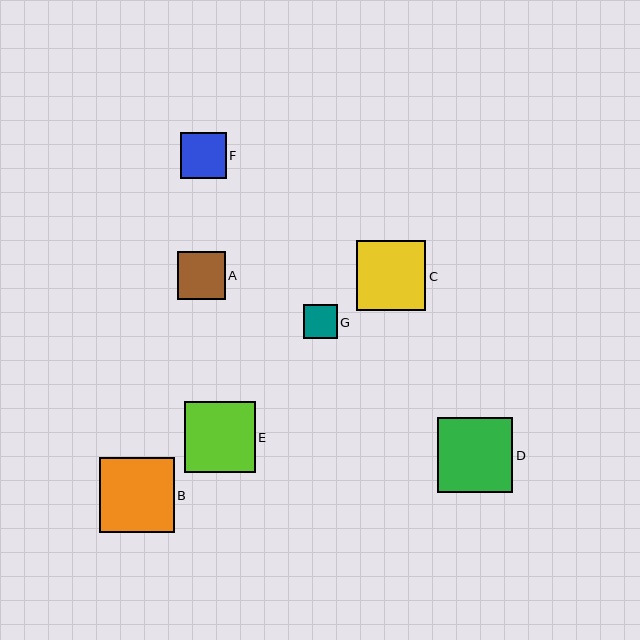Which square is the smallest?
Square G is the smallest with a size of approximately 33 pixels.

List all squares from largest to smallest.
From largest to smallest: D, B, E, C, A, F, G.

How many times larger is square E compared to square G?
Square E is approximately 2.1 times the size of square G.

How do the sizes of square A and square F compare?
Square A and square F are approximately the same size.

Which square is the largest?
Square D is the largest with a size of approximately 75 pixels.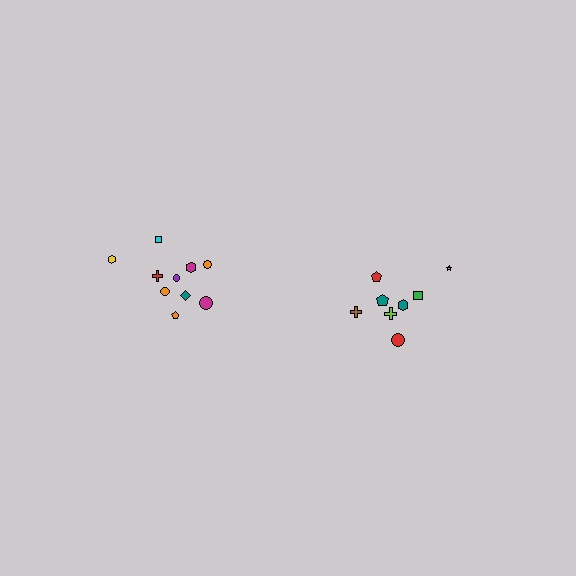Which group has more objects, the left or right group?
The left group.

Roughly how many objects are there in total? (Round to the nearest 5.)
Roughly 20 objects in total.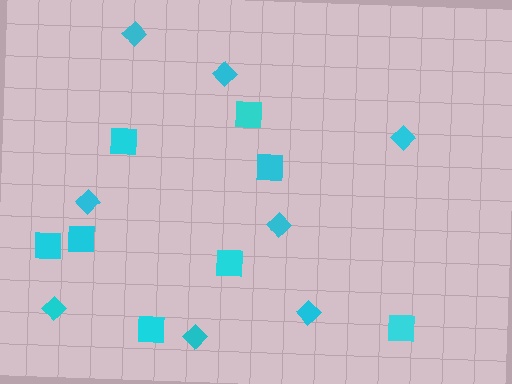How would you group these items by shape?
There are 2 groups: one group of diamonds (8) and one group of squares (8).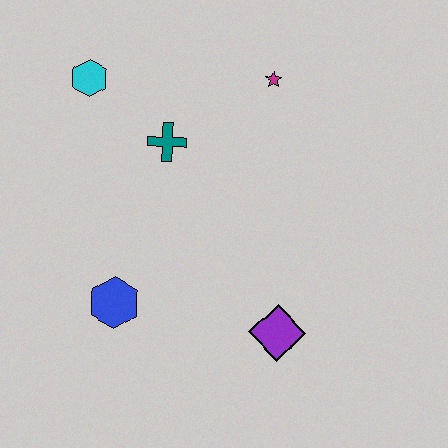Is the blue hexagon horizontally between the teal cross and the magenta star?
No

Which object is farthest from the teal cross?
The purple diamond is farthest from the teal cross.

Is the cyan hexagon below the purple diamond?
No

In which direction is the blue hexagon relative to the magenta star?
The blue hexagon is below the magenta star.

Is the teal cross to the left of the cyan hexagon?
No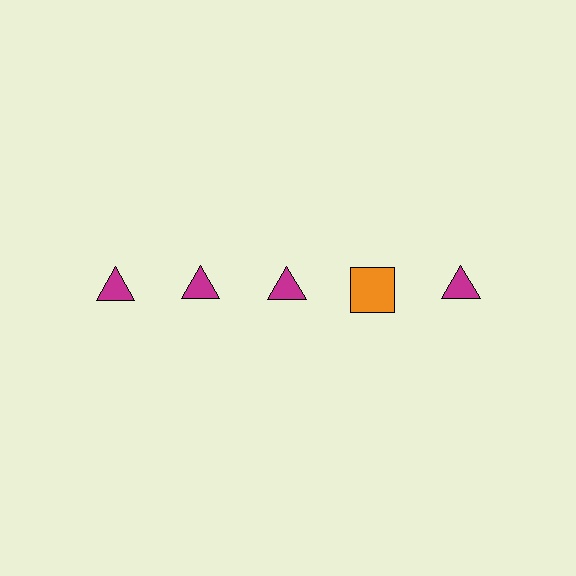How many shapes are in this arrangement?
There are 5 shapes arranged in a grid pattern.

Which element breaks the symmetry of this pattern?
The orange square in the top row, second from right column breaks the symmetry. All other shapes are magenta triangles.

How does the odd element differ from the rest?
It differs in both color (orange instead of magenta) and shape (square instead of triangle).